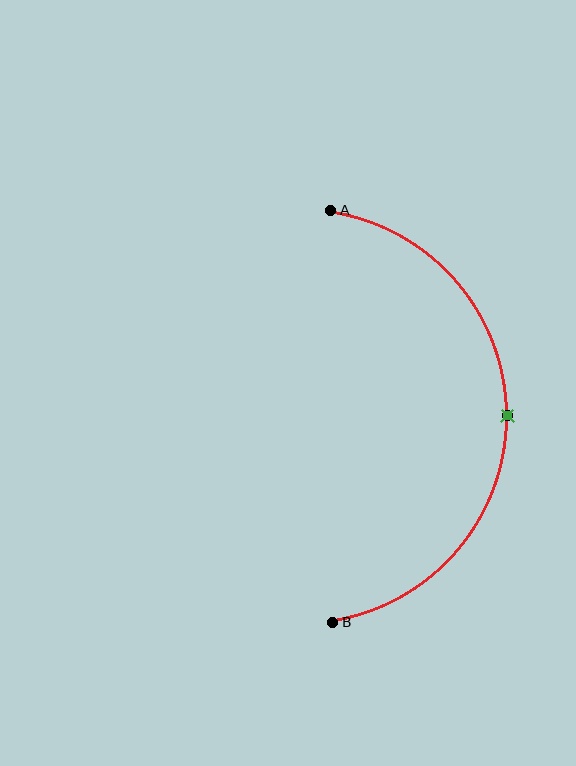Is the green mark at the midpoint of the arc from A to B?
Yes. The green mark lies on the arc at equal arc-length from both A and B — it is the arc midpoint.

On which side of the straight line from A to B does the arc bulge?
The arc bulges to the right of the straight line connecting A and B.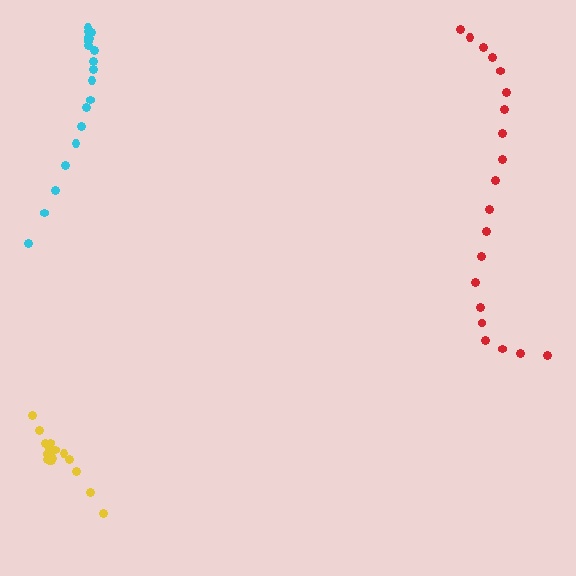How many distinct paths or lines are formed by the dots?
There are 3 distinct paths.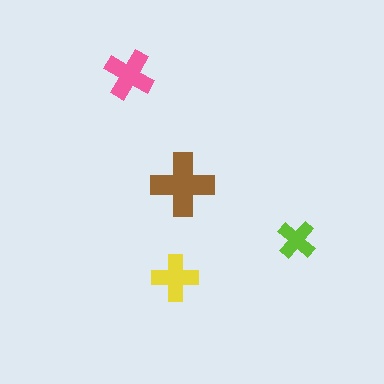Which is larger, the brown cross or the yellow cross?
The brown one.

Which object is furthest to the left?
The pink cross is leftmost.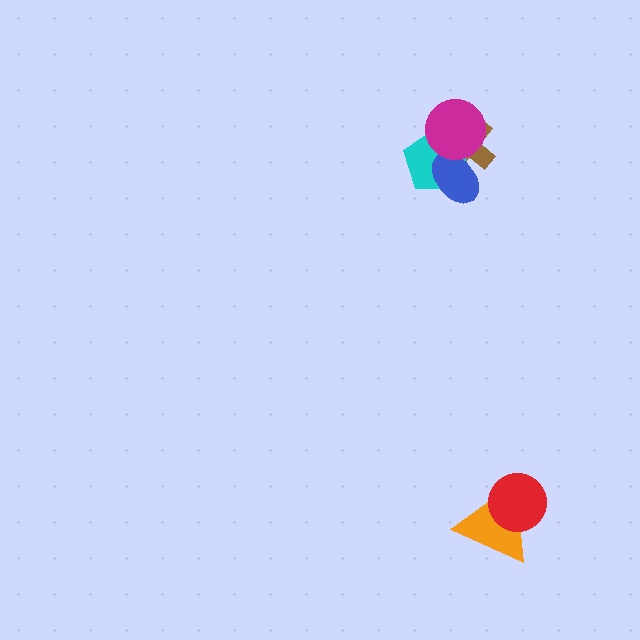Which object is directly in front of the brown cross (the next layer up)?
The cyan pentagon is directly in front of the brown cross.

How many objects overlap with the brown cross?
3 objects overlap with the brown cross.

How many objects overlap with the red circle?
1 object overlaps with the red circle.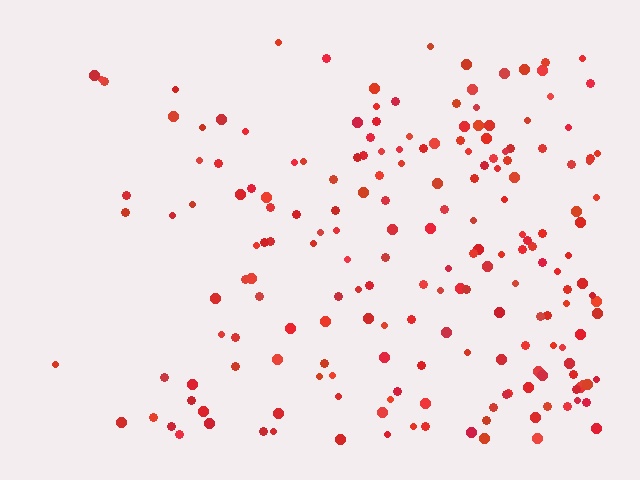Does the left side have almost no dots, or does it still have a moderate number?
Still a moderate number, just noticeably fewer than the right.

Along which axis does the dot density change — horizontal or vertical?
Horizontal.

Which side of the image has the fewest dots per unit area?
The left.